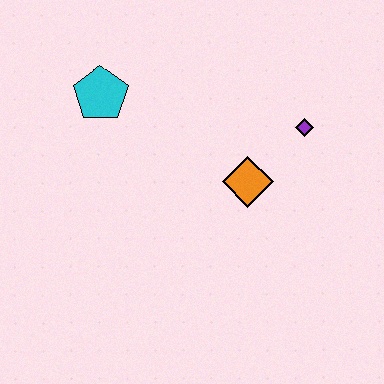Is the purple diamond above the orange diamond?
Yes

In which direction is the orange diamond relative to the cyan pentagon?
The orange diamond is to the right of the cyan pentagon.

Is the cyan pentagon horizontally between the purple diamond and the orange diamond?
No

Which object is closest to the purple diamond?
The orange diamond is closest to the purple diamond.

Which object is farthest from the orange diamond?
The cyan pentagon is farthest from the orange diamond.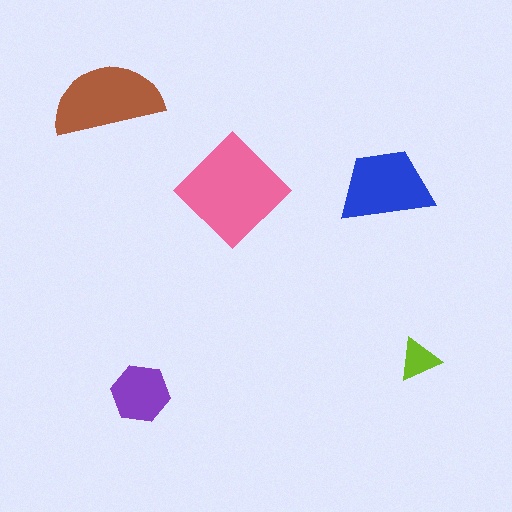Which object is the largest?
The pink diamond.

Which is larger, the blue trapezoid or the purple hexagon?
The blue trapezoid.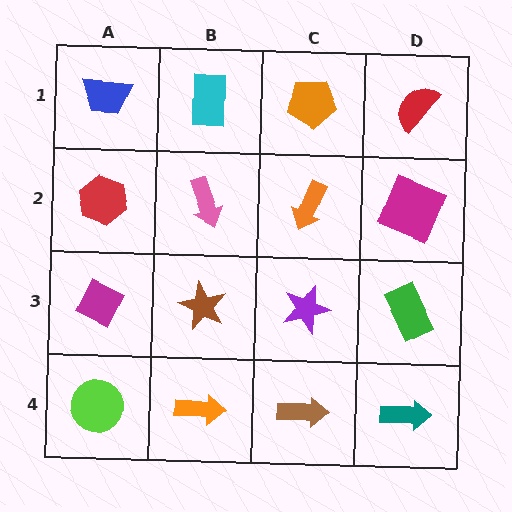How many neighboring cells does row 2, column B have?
4.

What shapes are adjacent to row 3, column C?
An orange arrow (row 2, column C), a brown arrow (row 4, column C), a brown star (row 3, column B), a green rectangle (row 3, column D).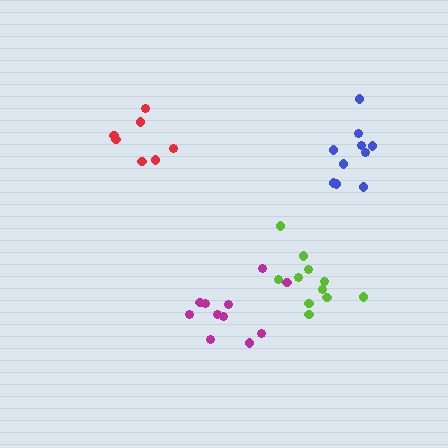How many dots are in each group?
Group 1: 10 dots, Group 2: 11 dots, Group 3: 11 dots, Group 4: 7 dots (39 total).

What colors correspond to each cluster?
The clusters are colored: blue, lime, magenta, red.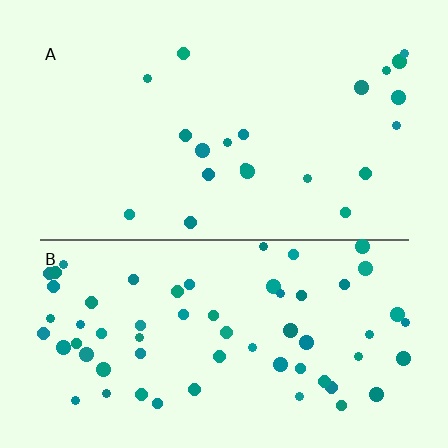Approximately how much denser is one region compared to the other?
Approximately 3.0× — region B over region A.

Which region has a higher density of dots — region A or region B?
B (the bottom).